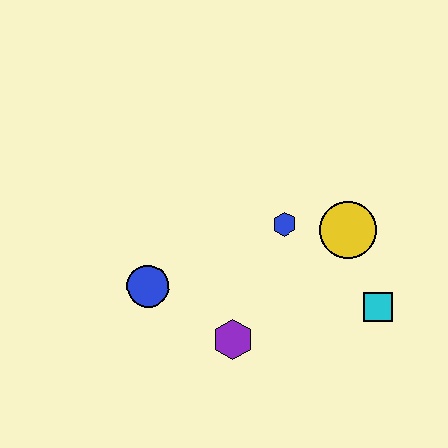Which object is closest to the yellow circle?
The blue hexagon is closest to the yellow circle.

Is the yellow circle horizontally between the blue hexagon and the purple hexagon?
No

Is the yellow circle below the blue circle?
No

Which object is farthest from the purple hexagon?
The yellow circle is farthest from the purple hexagon.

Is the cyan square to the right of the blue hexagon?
Yes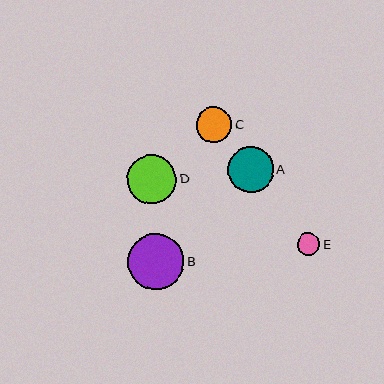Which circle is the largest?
Circle B is the largest with a size of approximately 56 pixels.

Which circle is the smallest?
Circle E is the smallest with a size of approximately 23 pixels.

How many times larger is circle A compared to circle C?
Circle A is approximately 1.3 times the size of circle C.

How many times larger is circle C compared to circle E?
Circle C is approximately 1.6 times the size of circle E.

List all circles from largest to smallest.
From largest to smallest: B, D, A, C, E.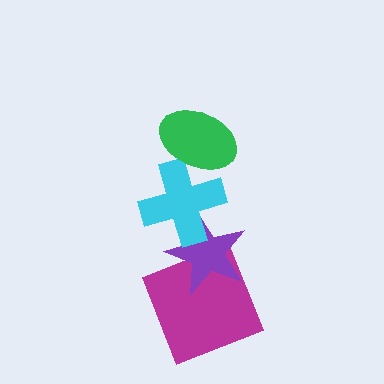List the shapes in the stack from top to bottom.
From top to bottom: the green ellipse, the cyan cross, the purple star, the magenta square.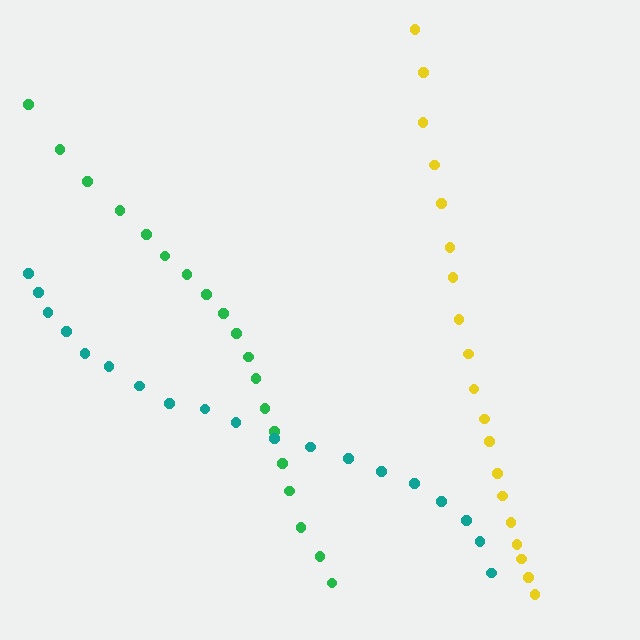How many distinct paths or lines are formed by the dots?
There are 3 distinct paths.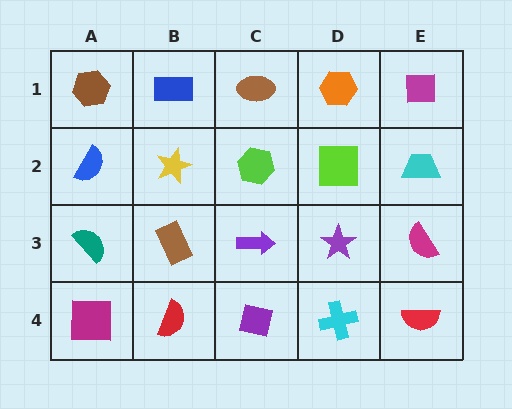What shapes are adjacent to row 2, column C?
A brown ellipse (row 1, column C), a purple arrow (row 3, column C), a yellow star (row 2, column B), a lime square (row 2, column D).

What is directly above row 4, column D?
A purple star.